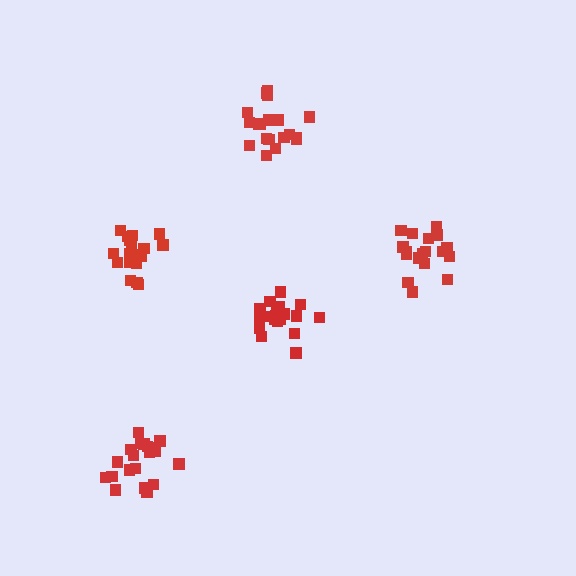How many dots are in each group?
Group 1: 18 dots, Group 2: 20 dots, Group 3: 20 dots, Group 4: 19 dots, Group 5: 21 dots (98 total).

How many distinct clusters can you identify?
There are 5 distinct clusters.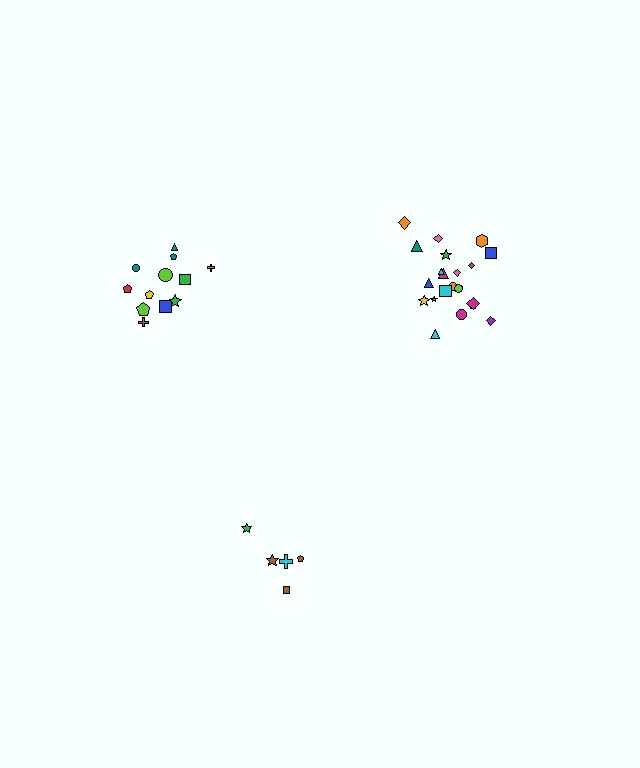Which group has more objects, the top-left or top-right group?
The top-right group.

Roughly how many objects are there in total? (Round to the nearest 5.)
Roughly 40 objects in total.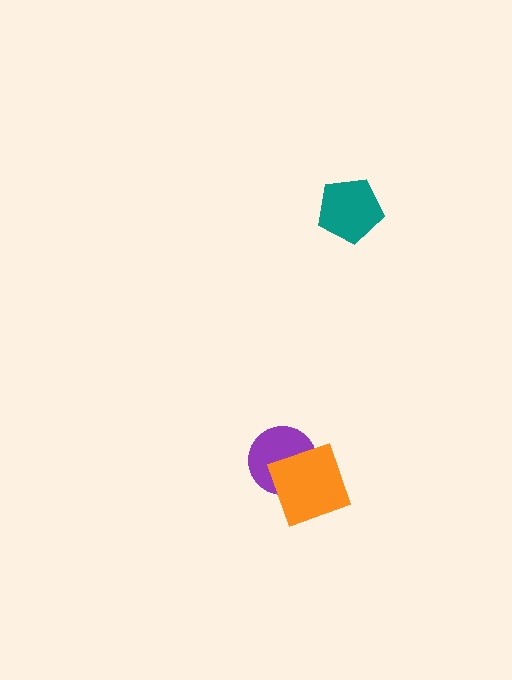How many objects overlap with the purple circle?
1 object overlaps with the purple circle.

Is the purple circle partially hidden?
Yes, it is partially covered by another shape.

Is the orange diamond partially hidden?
No, no other shape covers it.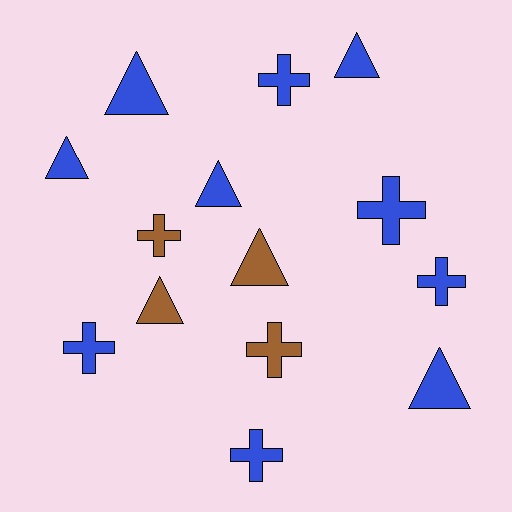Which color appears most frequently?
Blue, with 10 objects.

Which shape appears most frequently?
Cross, with 7 objects.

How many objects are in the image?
There are 14 objects.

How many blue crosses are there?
There are 5 blue crosses.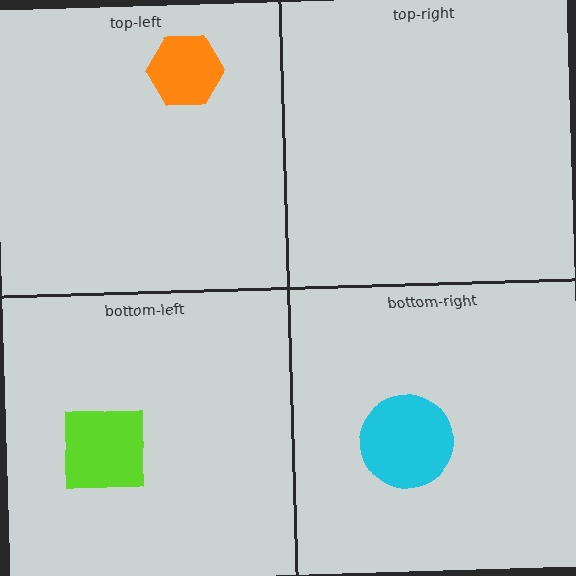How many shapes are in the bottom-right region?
1.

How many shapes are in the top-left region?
1.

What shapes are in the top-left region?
The orange hexagon.